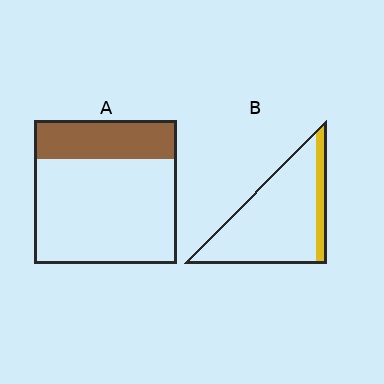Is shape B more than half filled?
No.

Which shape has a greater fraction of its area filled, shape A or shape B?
Shape A.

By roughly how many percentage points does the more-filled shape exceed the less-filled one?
By roughly 10 percentage points (A over B).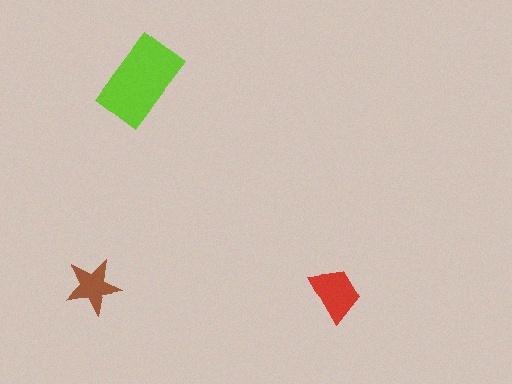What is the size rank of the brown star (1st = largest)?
3rd.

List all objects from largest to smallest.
The lime rectangle, the red trapezoid, the brown star.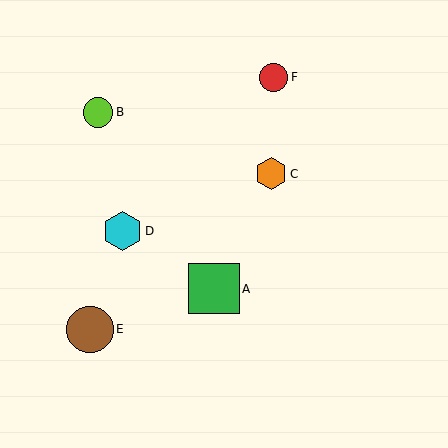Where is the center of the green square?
The center of the green square is at (214, 289).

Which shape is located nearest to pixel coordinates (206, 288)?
The green square (labeled A) at (214, 289) is nearest to that location.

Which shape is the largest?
The green square (labeled A) is the largest.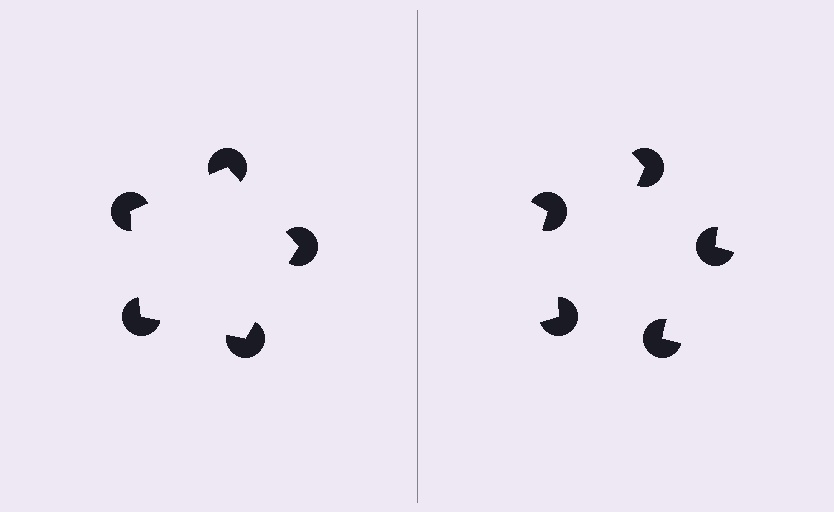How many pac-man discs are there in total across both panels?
10 — 5 on each side.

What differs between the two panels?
The pac-man discs are positioned identically on both sides; only the wedge orientations differ. On the left they align to a pentagon; on the right they are misaligned.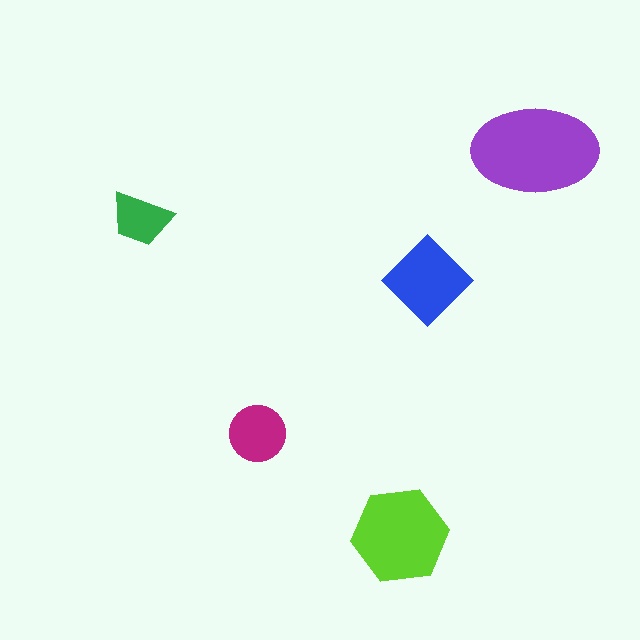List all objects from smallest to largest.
The green trapezoid, the magenta circle, the blue diamond, the lime hexagon, the purple ellipse.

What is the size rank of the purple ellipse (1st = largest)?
1st.